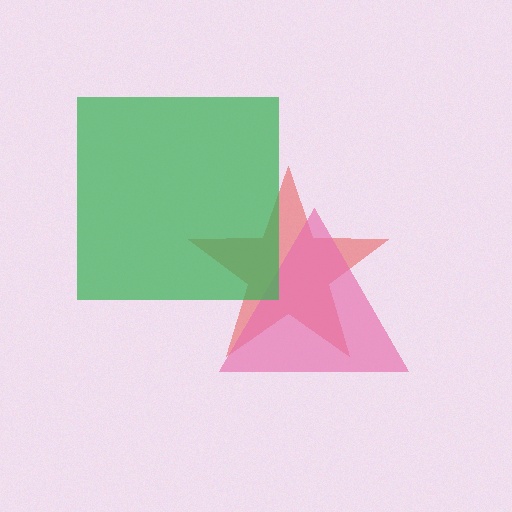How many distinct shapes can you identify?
There are 3 distinct shapes: a red star, a pink triangle, a green square.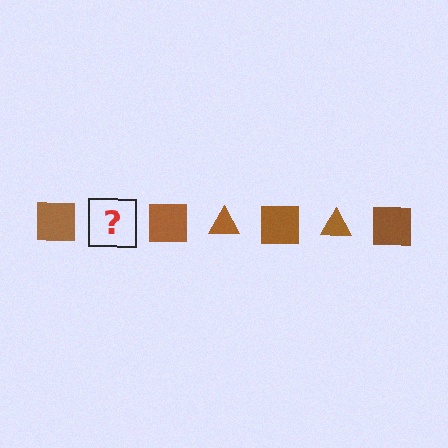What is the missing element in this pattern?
The missing element is a brown triangle.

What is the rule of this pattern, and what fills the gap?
The rule is that the pattern cycles through square, triangle shapes in brown. The gap should be filled with a brown triangle.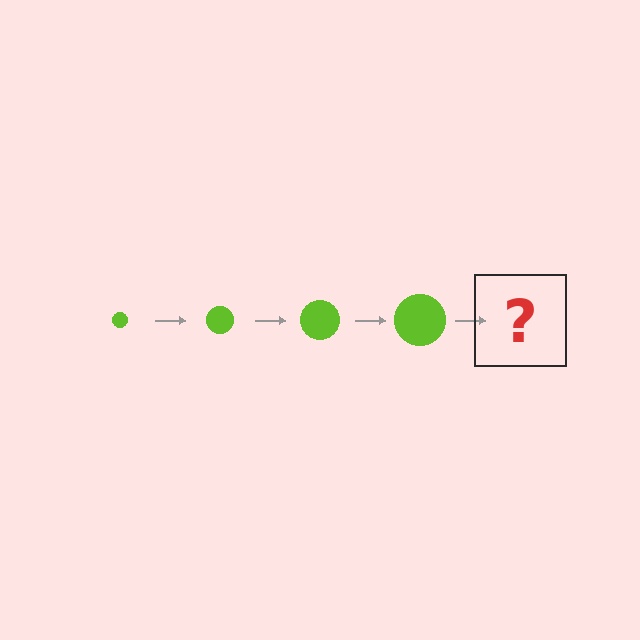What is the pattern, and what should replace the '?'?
The pattern is that the circle gets progressively larger each step. The '?' should be a lime circle, larger than the previous one.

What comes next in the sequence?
The next element should be a lime circle, larger than the previous one.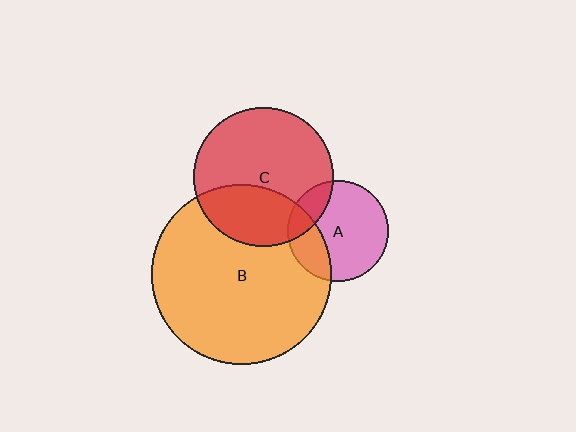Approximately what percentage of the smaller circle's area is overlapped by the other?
Approximately 25%.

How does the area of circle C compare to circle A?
Approximately 1.9 times.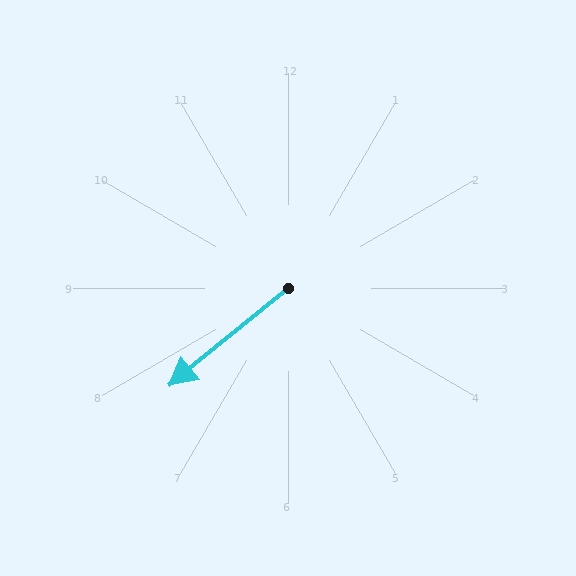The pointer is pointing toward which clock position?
Roughly 8 o'clock.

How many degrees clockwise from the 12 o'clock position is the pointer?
Approximately 231 degrees.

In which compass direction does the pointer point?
Southwest.